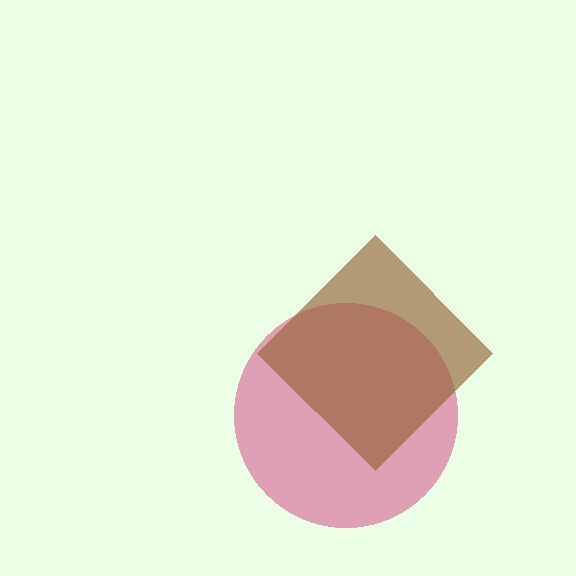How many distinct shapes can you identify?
There are 2 distinct shapes: a pink circle, a brown diamond.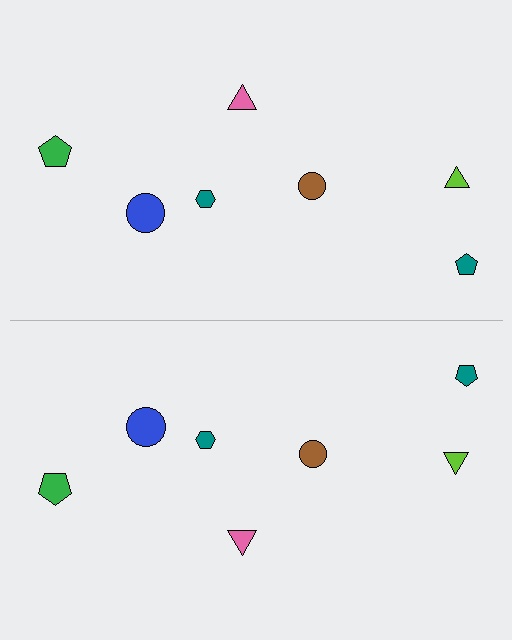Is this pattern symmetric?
Yes, this pattern has bilateral (reflection) symmetry.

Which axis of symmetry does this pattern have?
The pattern has a horizontal axis of symmetry running through the center of the image.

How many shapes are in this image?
There are 14 shapes in this image.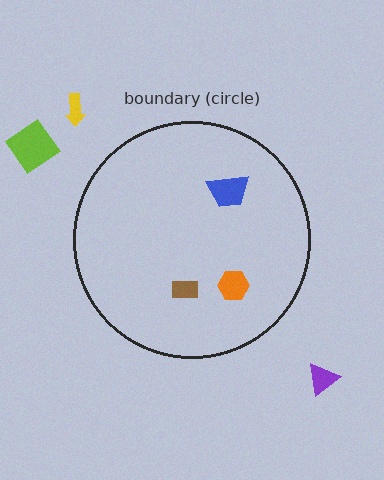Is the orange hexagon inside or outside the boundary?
Inside.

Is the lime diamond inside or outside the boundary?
Outside.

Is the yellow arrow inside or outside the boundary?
Outside.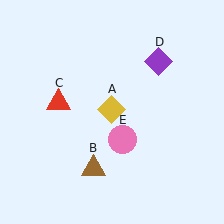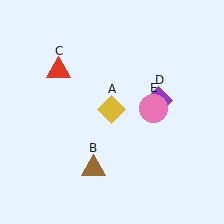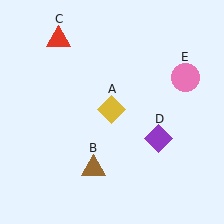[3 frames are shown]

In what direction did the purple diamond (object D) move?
The purple diamond (object D) moved down.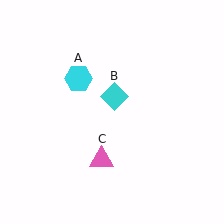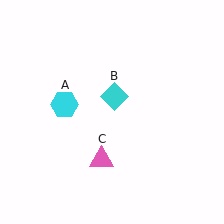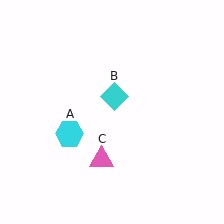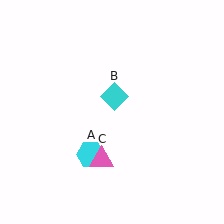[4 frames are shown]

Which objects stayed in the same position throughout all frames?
Cyan diamond (object B) and pink triangle (object C) remained stationary.